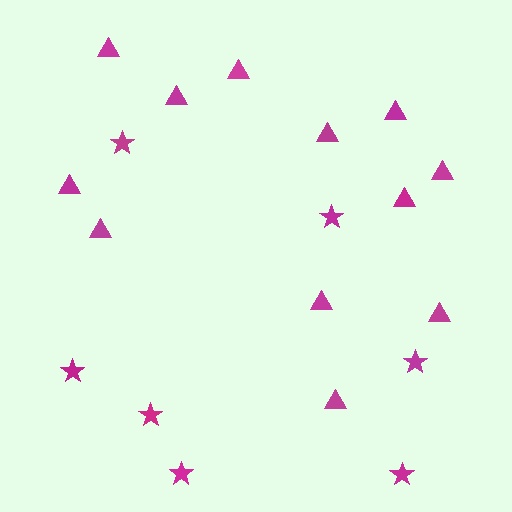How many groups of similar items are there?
There are 2 groups: one group of stars (7) and one group of triangles (12).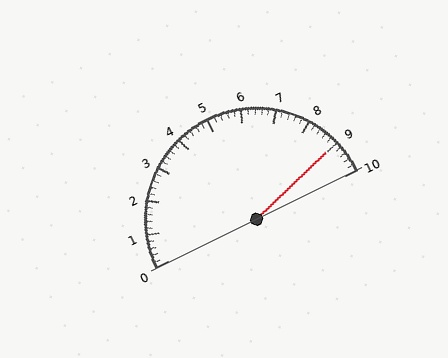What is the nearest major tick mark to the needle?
The nearest major tick mark is 9.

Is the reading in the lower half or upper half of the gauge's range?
The reading is in the upper half of the range (0 to 10).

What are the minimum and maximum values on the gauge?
The gauge ranges from 0 to 10.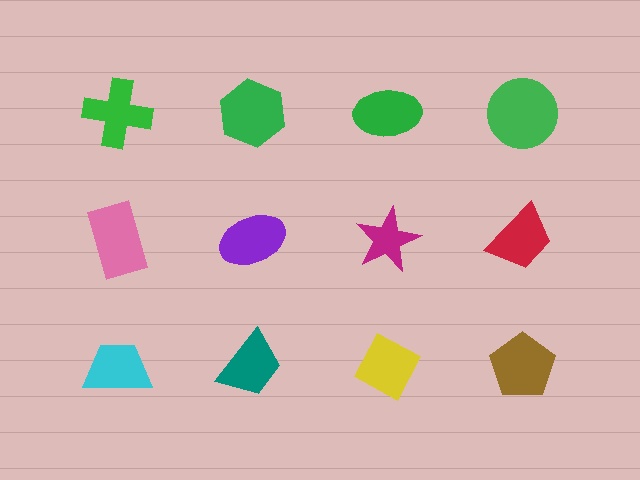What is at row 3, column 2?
A teal trapezoid.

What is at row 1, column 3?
A green ellipse.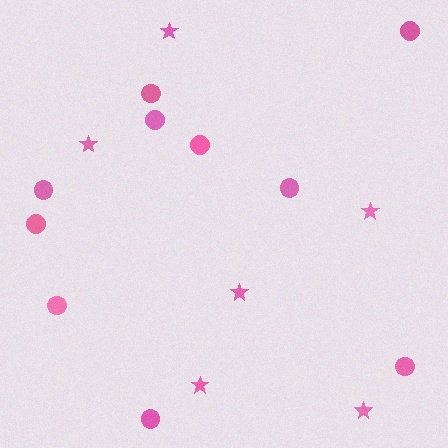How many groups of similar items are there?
There are 2 groups: one group of circles (10) and one group of stars (6).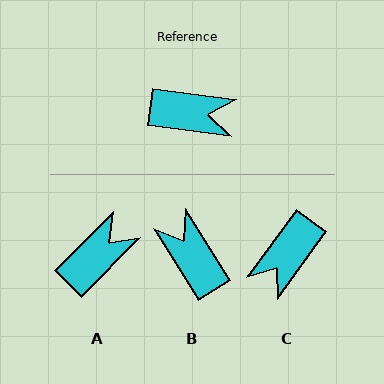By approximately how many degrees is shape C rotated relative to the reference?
Approximately 119 degrees clockwise.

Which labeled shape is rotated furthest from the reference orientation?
B, about 130 degrees away.